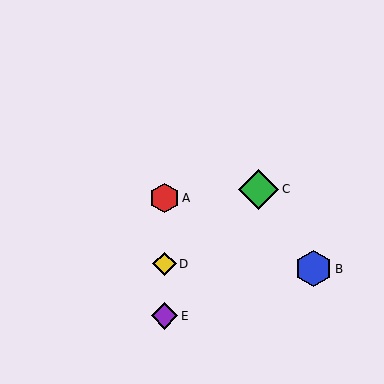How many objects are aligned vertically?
3 objects (A, D, E) are aligned vertically.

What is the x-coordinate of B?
Object B is at x≈313.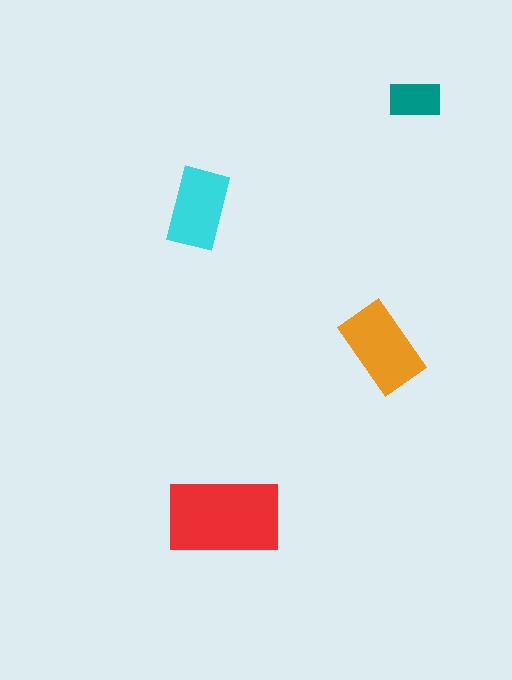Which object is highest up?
The teal rectangle is topmost.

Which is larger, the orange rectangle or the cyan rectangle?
The orange one.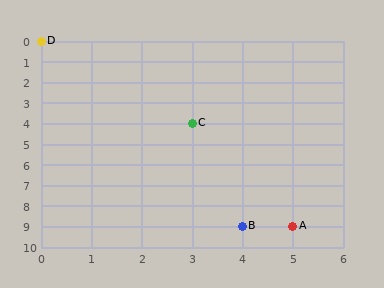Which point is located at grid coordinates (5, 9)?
Point A is at (5, 9).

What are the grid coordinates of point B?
Point B is at grid coordinates (4, 9).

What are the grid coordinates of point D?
Point D is at grid coordinates (0, 0).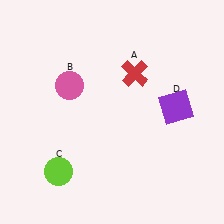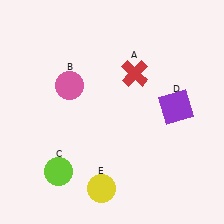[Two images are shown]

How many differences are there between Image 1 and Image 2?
There is 1 difference between the two images.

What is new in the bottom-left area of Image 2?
A yellow circle (E) was added in the bottom-left area of Image 2.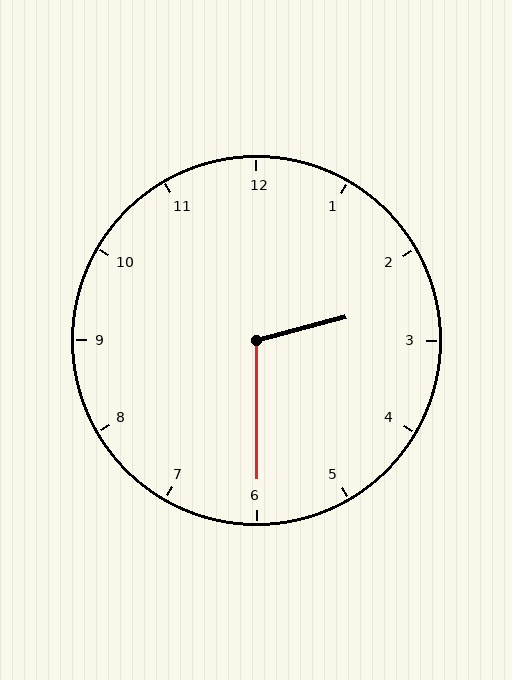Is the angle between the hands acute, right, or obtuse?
It is obtuse.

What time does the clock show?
2:30.